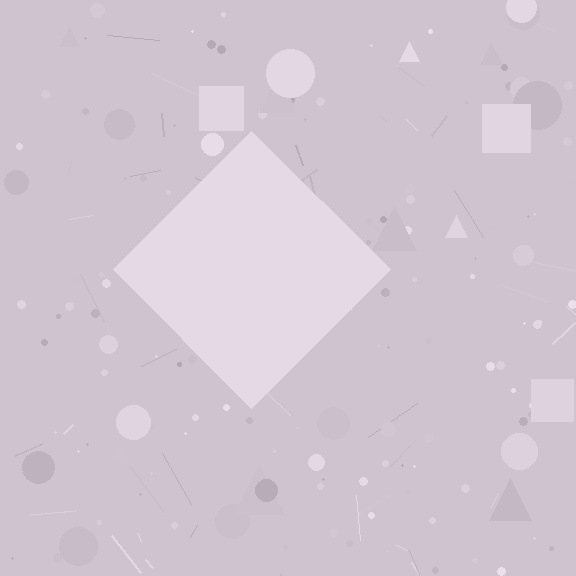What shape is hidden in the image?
A diamond is hidden in the image.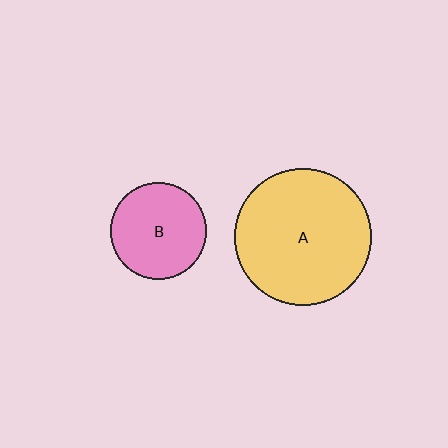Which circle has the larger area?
Circle A (yellow).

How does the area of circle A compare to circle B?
Approximately 2.0 times.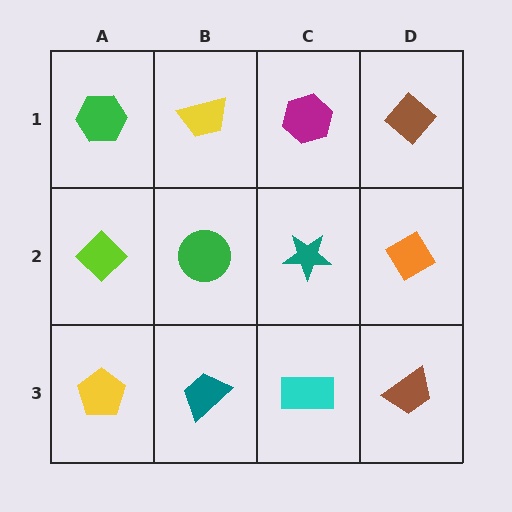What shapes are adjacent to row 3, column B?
A green circle (row 2, column B), a yellow pentagon (row 3, column A), a cyan rectangle (row 3, column C).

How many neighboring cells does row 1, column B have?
3.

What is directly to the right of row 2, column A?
A green circle.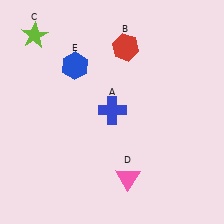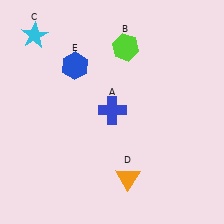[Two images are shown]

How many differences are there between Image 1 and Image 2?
There are 3 differences between the two images.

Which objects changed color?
B changed from red to lime. C changed from lime to cyan. D changed from pink to orange.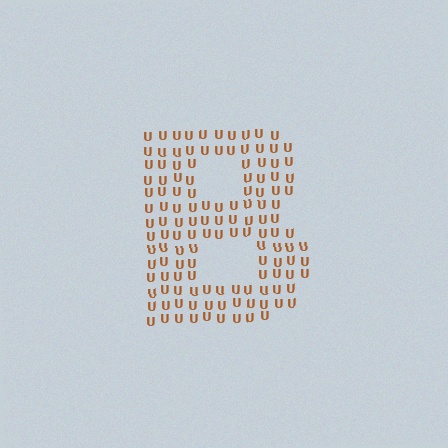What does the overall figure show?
The overall figure shows the letter B.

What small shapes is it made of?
It is made of small letter U's.